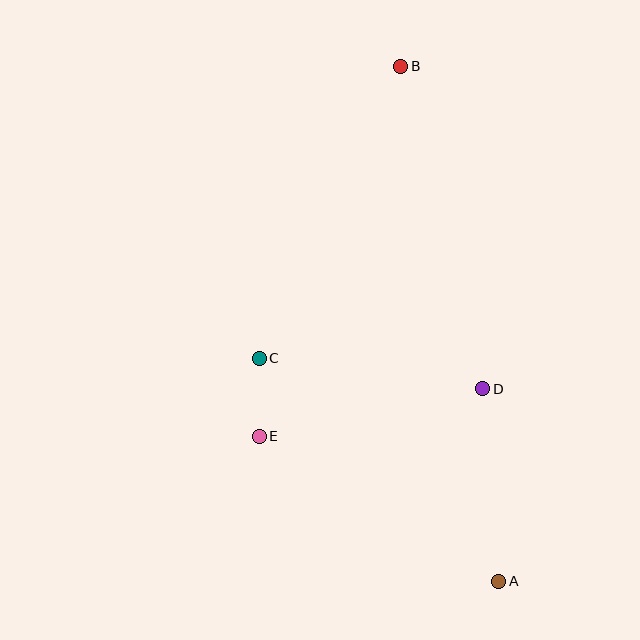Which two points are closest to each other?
Points C and E are closest to each other.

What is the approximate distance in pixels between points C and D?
The distance between C and D is approximately 226 pixels.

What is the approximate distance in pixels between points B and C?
The distance between B and C is approximately 325 pixels.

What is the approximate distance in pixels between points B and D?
The distance between B and D is approximately 333 pixels.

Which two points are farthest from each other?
Points A and B are farthest from each other.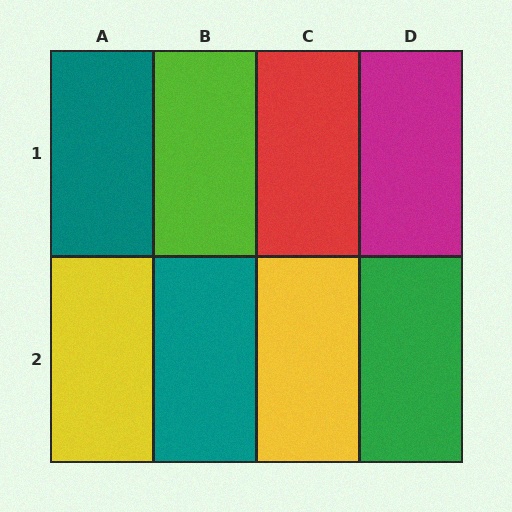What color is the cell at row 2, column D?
Green.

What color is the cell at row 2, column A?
Yellow.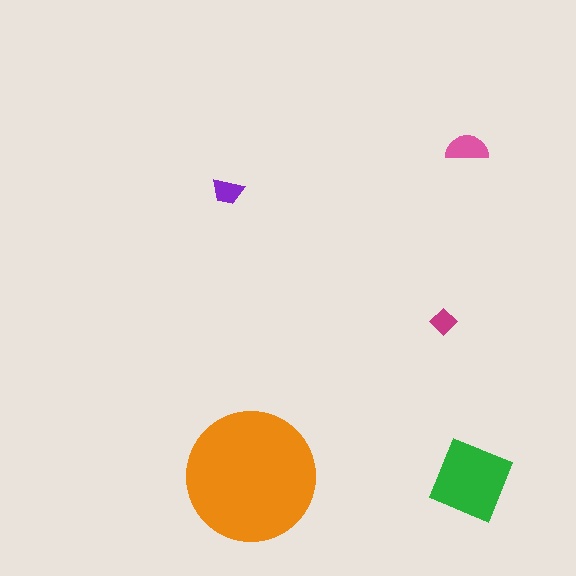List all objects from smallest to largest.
The magenta diamond, the purple trapezoid, the pink semicircle, the green square, the orange circle.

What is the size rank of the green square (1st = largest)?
2nd.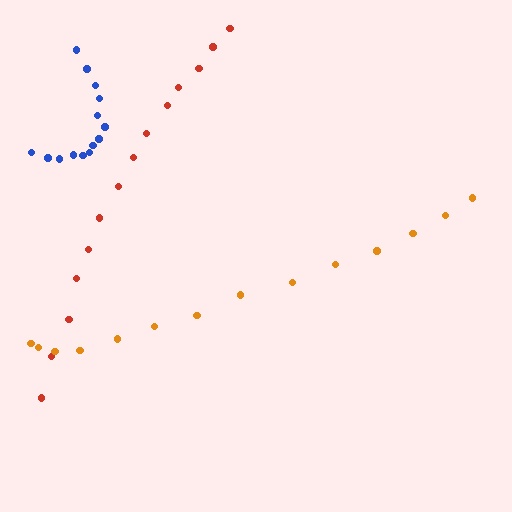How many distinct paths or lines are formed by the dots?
There are 3 distinct paths.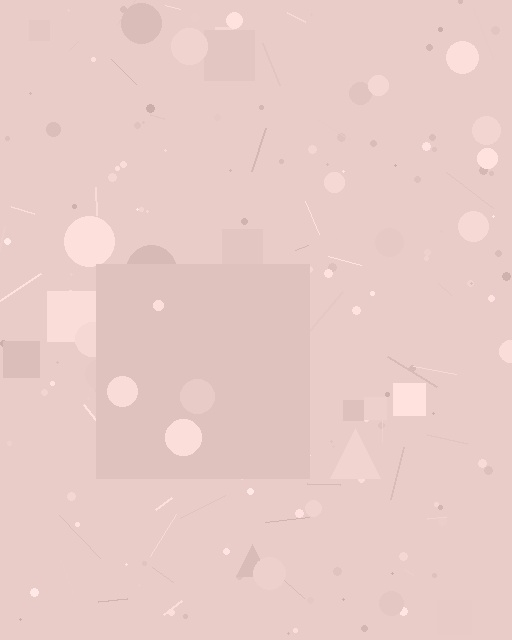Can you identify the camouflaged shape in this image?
The camouflaged shape is a square.